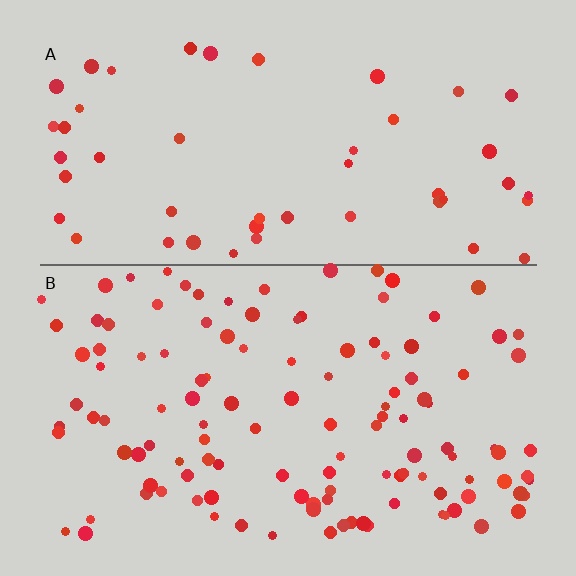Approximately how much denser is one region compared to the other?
Approximately 2.5× — region B over region A.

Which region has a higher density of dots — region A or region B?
B (the bottom).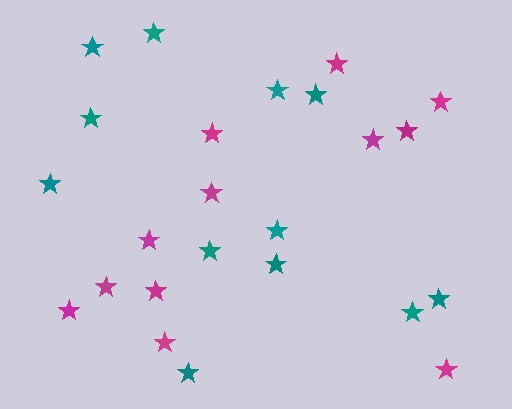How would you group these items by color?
There are 2 groups: one group of magenta stars (12) and one group of teal stars (12).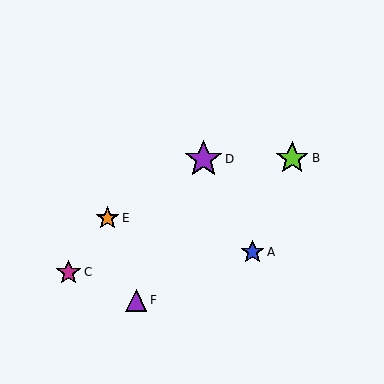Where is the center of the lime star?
The center of the lime star is at (292, 158).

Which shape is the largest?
The purple star (labeled D) is the largest.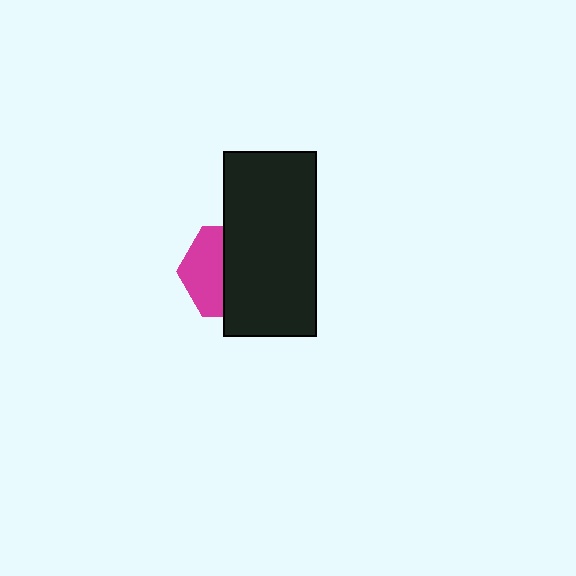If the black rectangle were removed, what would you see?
You would see the complete magenta hexagon.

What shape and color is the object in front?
The object in front is a black rectangle.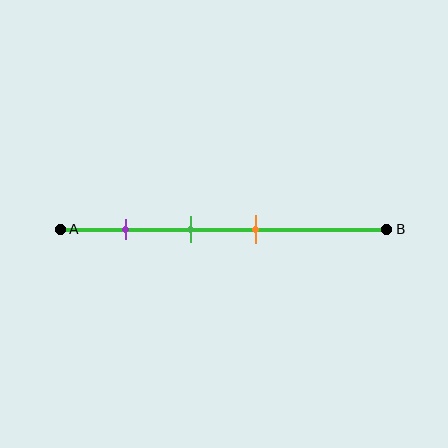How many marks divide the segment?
There are 3 marks dividing the segment.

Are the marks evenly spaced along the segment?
Yes, the marks are approximately evenly spaced.